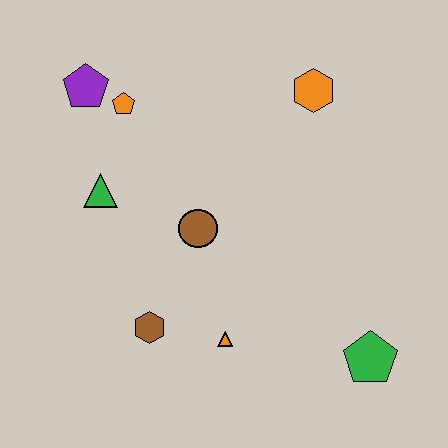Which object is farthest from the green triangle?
The green pentagon is farthest from the green triangle.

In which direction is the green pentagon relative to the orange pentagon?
The green pentagon is below the orange pentagon.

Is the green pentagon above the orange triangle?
No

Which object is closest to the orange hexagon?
The brown circle is closest to the orange hexagon.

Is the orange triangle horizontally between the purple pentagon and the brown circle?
No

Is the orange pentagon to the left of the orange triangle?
Yes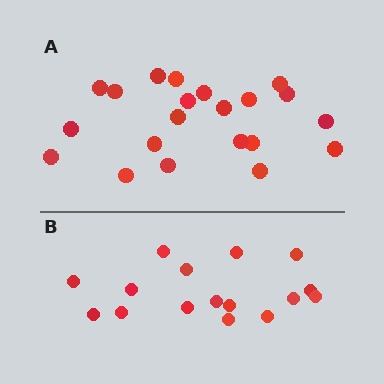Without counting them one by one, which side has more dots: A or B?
Region A (the top region) has more dots.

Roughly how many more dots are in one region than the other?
Region A has about 5 more dots than region B.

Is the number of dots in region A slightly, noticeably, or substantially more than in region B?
Region A has noticeably more, but not dramatically so. The ratio is roughly 1.3 to 1.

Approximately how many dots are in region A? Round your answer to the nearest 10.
About 20 dots. (The exact count is 21, which rounds to 20.)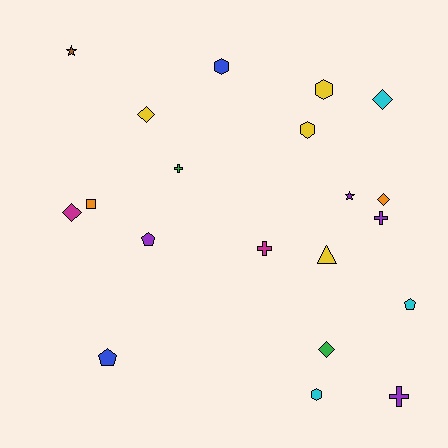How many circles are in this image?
There are no circles.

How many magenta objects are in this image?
There are 2 magenta objects.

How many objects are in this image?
There are 20 objects.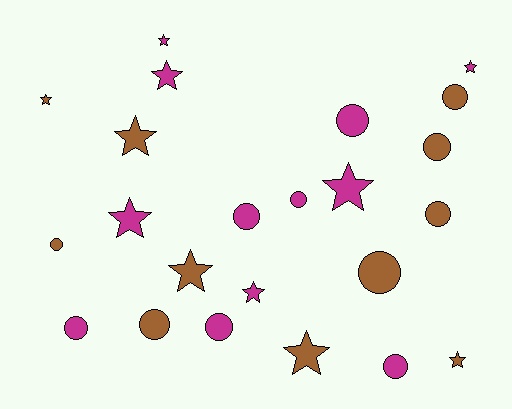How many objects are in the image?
There are 23 objects.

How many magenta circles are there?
There are 6 magenta circles.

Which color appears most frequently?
Magenta, with 12 objects.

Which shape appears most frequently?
Circle, with 12 objects.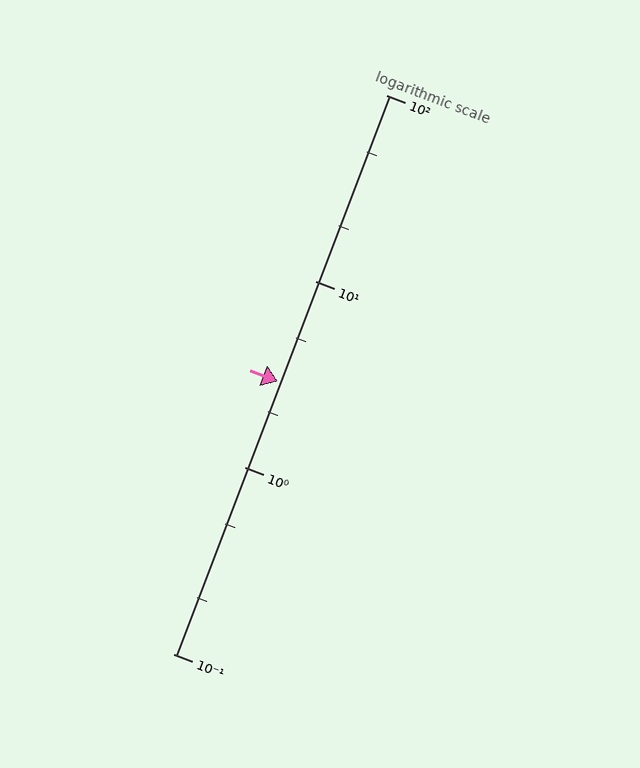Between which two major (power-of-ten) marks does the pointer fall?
The pointer is between 1 and 10.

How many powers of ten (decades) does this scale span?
The scale spans 3 decades, from 0.1 to 100.